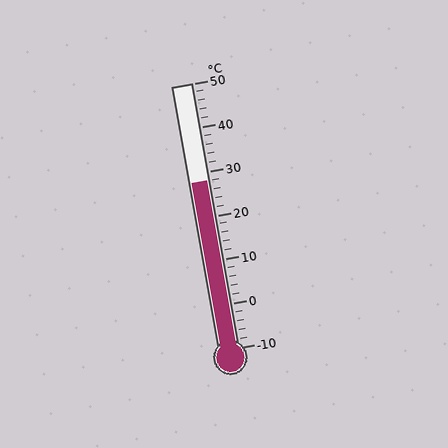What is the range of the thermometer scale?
The thermometer scale ranges from -10°C to 50°C.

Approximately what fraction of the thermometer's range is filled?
The thermometer is filled to approximately 65% of its range.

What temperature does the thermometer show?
The thermometer shows approximately 28°C.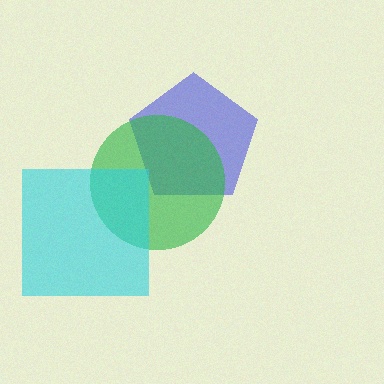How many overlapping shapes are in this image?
There are 3 overlapping shapes in the image.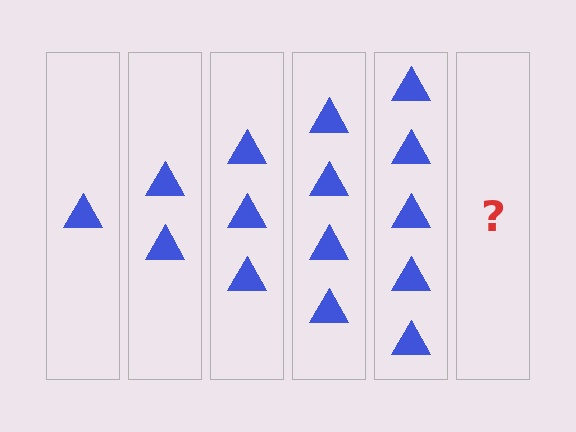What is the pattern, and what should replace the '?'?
The pattern is that each step adds one more triangle. The '?' should be 6 triangles.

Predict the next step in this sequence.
The next step is 6 triangles.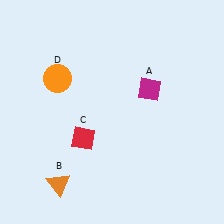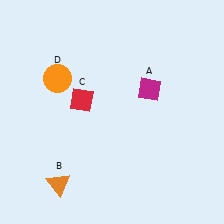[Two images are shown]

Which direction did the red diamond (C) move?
The red diamond (C) moved up.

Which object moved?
The red diamond (C) moved up.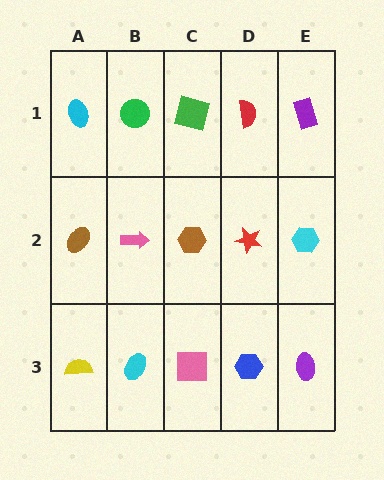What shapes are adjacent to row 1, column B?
A pink arrow (row 2, column B), a cyan ellipse (row 1, column A), a green square (row 1, column C).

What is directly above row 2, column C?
A green square.